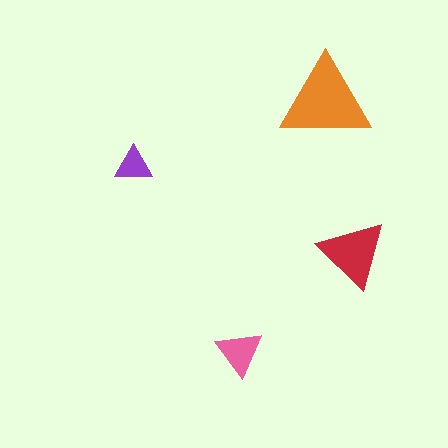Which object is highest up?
The orange triangle is topmost.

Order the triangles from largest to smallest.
the orange one, the red one, the pink one, the purple one.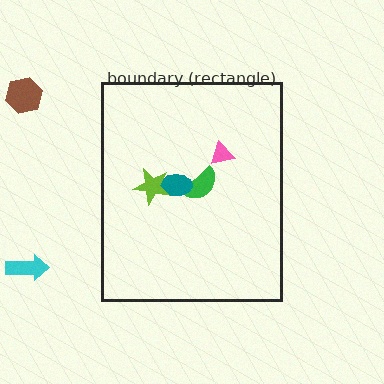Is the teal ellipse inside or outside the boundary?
Inside.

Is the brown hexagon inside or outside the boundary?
Outside.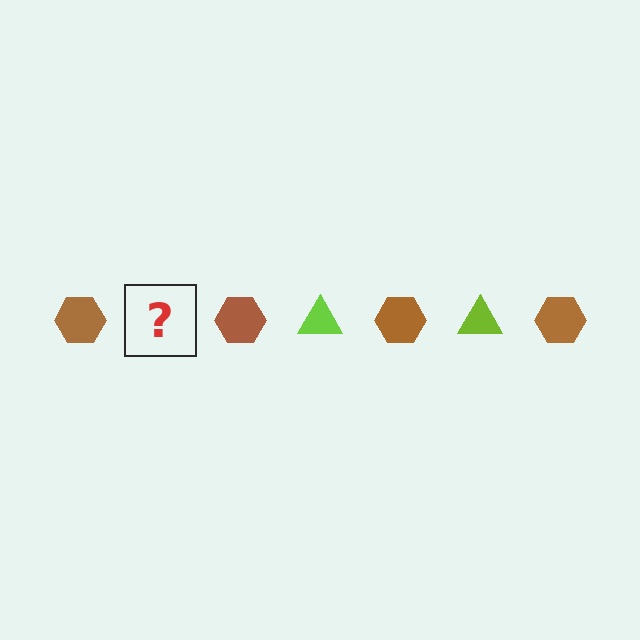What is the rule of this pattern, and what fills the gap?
The rule is that the pattern alternates between brown hexagon and lime triangle. The gap should be filled with a lime triangle.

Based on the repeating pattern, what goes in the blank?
The blank should be a lime triangle.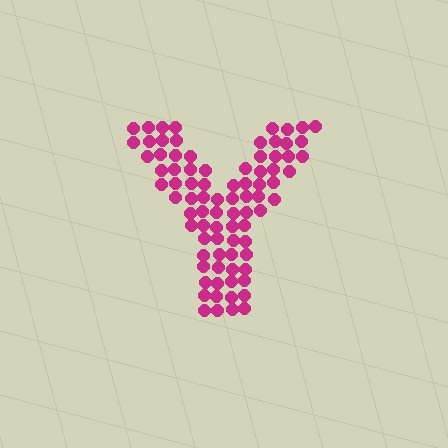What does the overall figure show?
The overall figure shows the letter Y.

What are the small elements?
The small elements are circles.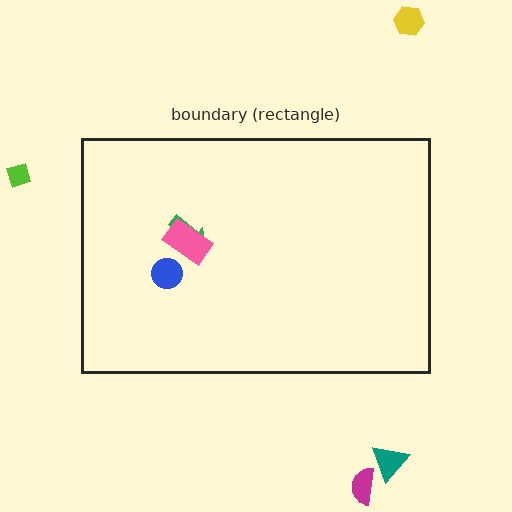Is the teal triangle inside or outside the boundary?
Outside.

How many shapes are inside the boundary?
3 inside, 4 outside.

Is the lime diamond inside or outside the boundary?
Outside.